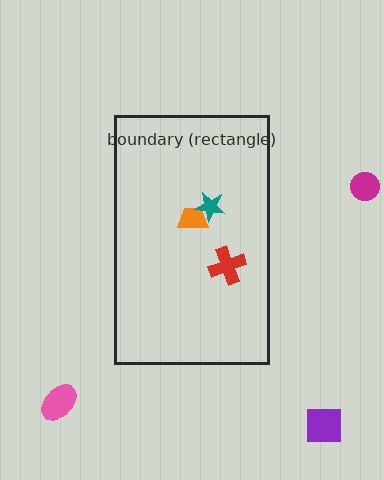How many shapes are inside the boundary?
3 inside, 3 outside.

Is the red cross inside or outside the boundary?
Inside.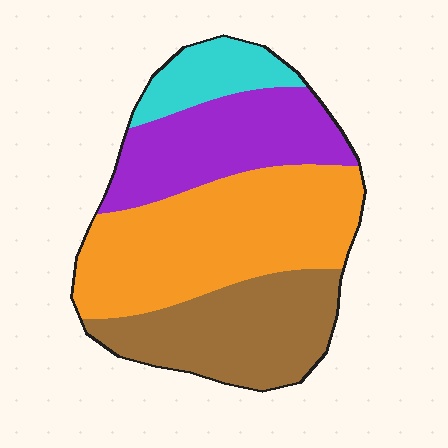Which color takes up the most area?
Orange, at roughly 40%.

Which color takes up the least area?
Cyan, at roughly 10%.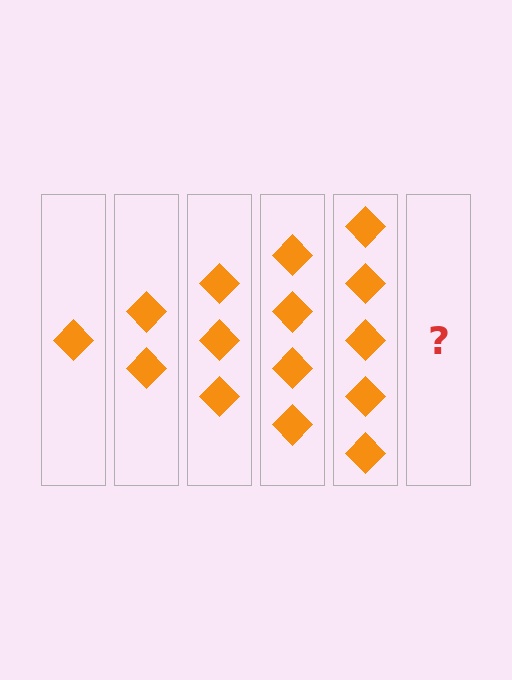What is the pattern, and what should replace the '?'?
The pattern is that each step adds one more diamond. The '?' should be 6 diamonds.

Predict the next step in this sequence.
The next step is 6 diamonds.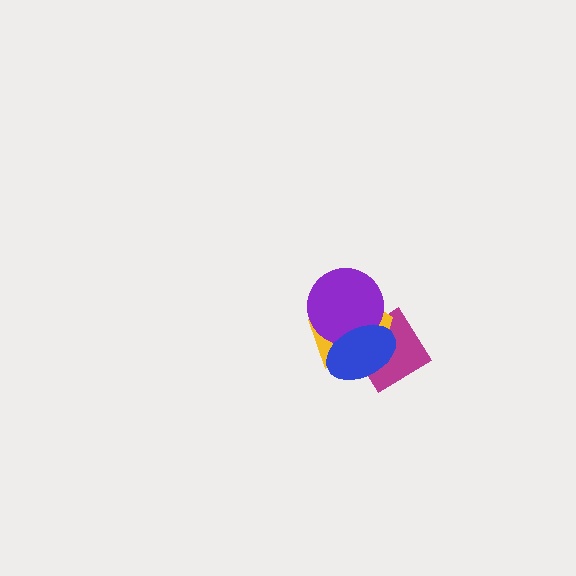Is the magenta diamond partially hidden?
Yes, it is partially covered by another shape.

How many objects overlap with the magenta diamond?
3 objects overlap with the magenta diamond.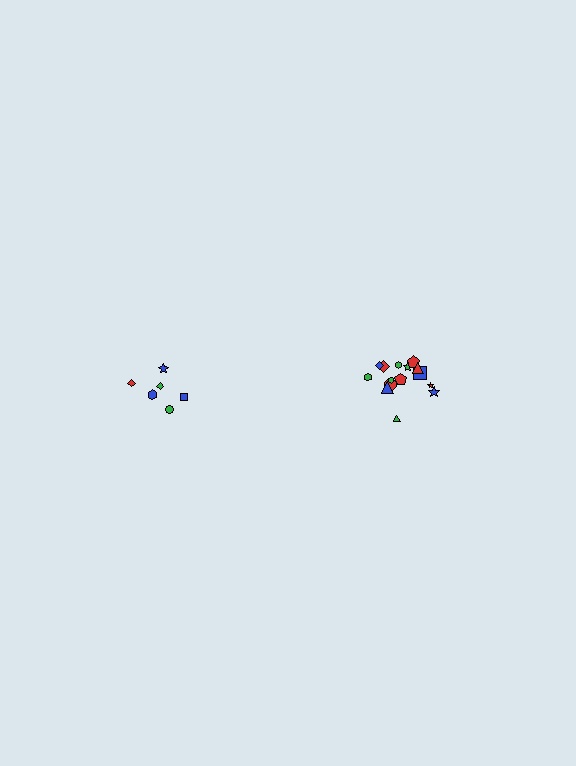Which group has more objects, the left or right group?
The right group.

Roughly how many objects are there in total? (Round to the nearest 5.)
Roughly 20 objects in total.